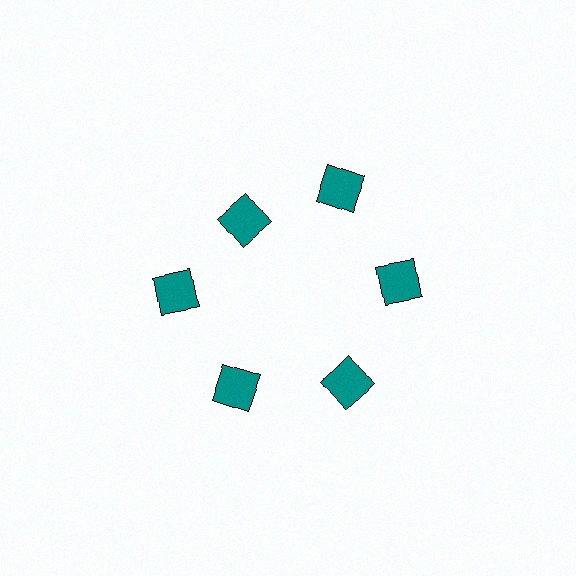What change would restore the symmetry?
The symmetry would be restored by moving it outward, back onto the ring so that all 6 squares sit at equal angles and equal distance from the center.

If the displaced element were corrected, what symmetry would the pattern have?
It would have 6-fold rotational symmetry — the pattern would map onto itself every 60 degrees.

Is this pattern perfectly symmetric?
No. The 6 teal squares are arranged in a ring, but one element near the 11 o'clock position is pulled inward toward the center, breaking the 6-fold rotational symmetry.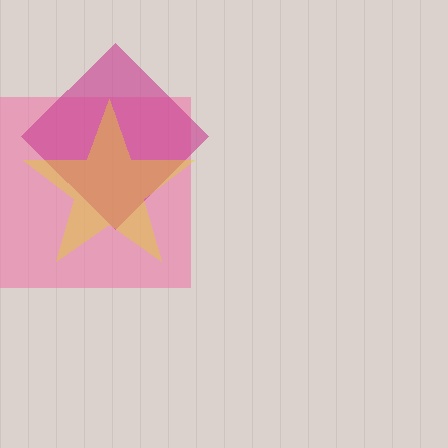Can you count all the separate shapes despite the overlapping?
Yes, there are 3 separate shapes.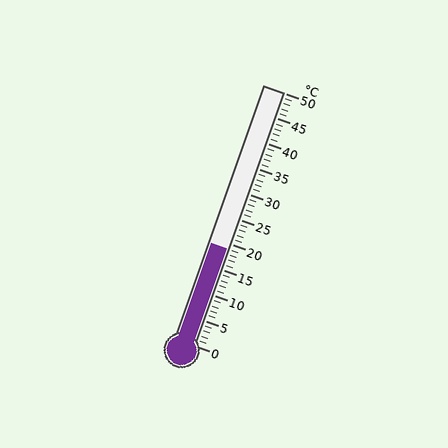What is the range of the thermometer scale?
The thermometer scale ranges from 0°C to 50°C.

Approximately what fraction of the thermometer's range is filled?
The thermometer is filled to approximately 40% of its range.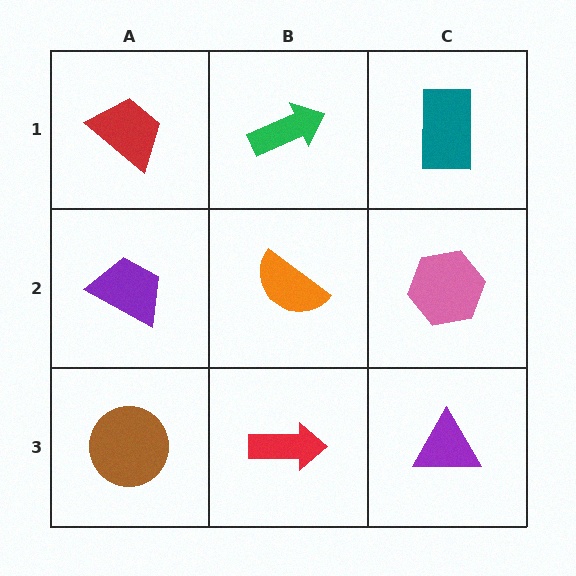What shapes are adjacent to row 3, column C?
A pink hexagon (row 2, column C), a red arrow (row 3, column B).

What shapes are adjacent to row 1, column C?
A pink hexagon (row 2, column C), a green arrow (row 1, column B).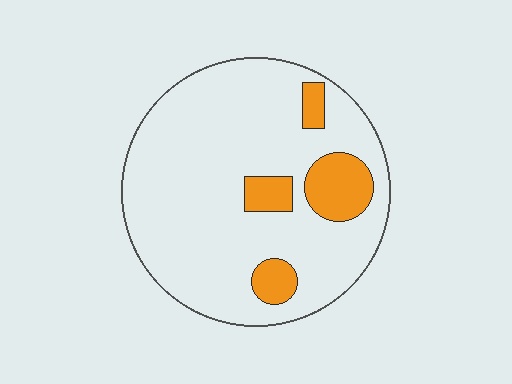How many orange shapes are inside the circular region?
4.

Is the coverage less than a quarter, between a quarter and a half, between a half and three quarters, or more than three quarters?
Less than a quarter.